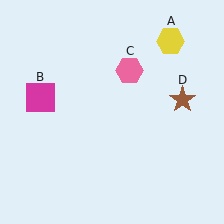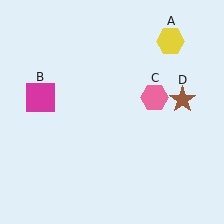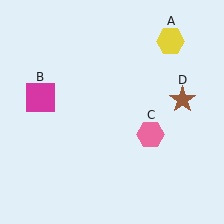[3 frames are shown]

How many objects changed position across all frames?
1 object changed position: pink hexagon (object C).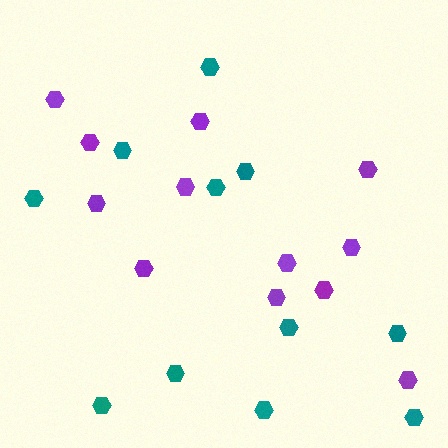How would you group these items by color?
There are 2 groups: one group of teal hexagons (11) and one group of purple hexagons (12).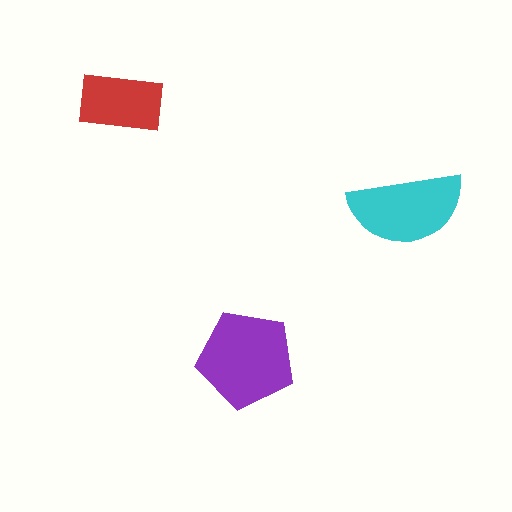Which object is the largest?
The purple pentagon.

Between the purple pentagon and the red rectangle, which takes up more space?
The purple pentagon.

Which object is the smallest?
The red rectangle.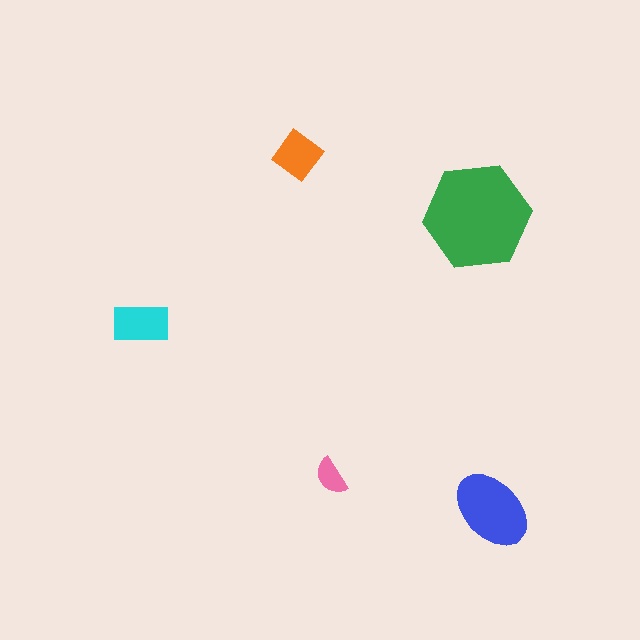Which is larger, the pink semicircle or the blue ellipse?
The blue ellipse.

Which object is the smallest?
The pink semicircle.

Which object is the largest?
The green hexagon.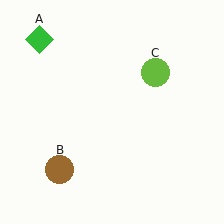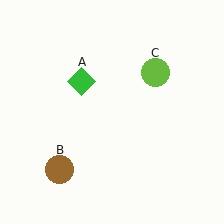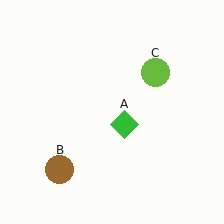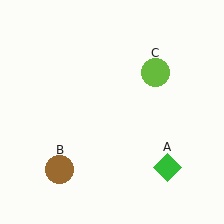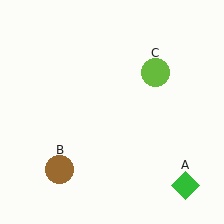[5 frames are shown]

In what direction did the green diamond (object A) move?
The green diamond (object A) moved down and to the right.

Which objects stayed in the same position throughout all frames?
Brown circle (object B) and lime circle (object C) remained stationary.